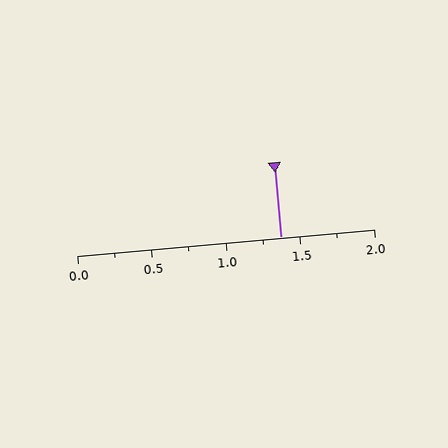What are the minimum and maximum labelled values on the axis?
The axis runs from 0.0 to 2.0.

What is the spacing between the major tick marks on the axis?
The major ticks are spaced 0.5 apart.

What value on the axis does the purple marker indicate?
The marker indicates approximately 1.38.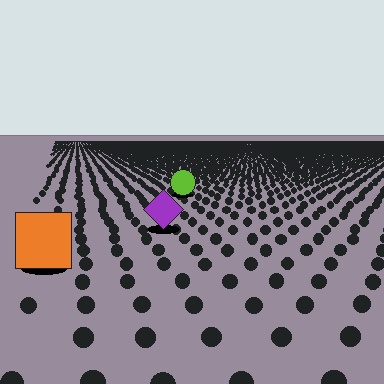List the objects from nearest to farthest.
From nearest to farthest: the orange square, the purple diamond, the lime circle.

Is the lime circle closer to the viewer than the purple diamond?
No. The purple diamond is closer — you can tell from the texture gradient: the ground texture is coarser near it.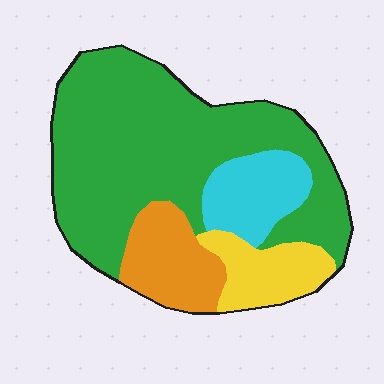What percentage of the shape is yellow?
Yellow covers about 10% of the shape.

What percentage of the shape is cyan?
Cyan takes up about one eighth (1/8) of the shape.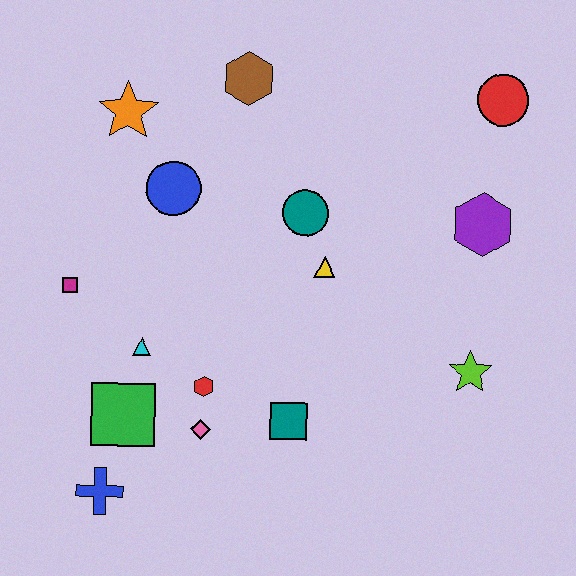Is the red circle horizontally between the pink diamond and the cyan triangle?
No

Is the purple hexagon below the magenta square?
No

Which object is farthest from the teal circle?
The blue cross is farthest from the teal circle.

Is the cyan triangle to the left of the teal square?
Yes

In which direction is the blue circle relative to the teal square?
The blue circle is above the teal square.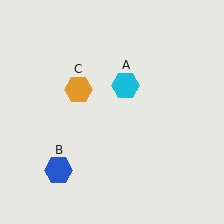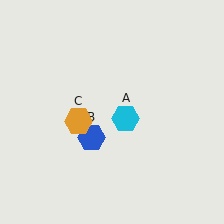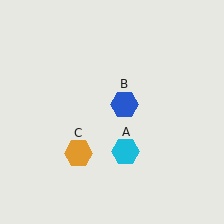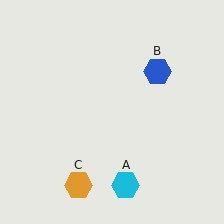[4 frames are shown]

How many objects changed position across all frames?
3 objects changed position: cyan hexagon (object A), blue hexagon (object B), orange hexagon (object C).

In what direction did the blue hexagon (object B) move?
The blue hexagon (object B) moved up and to the right.